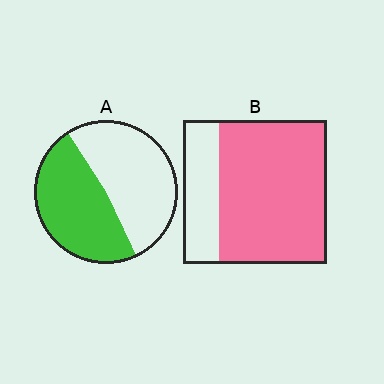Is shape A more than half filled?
Roughly half.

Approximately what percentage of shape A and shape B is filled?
A is approximately 50% and B is approximately 75%.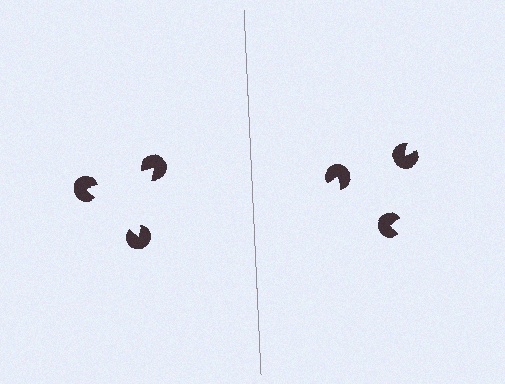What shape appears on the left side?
An illusory triangle.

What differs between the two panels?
The pac-man discs are positioned identically on both sides; only the wedge orientations differ. On the left they align to a triangle; on the right they are misaligned.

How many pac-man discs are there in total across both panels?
6 — 3 on each side.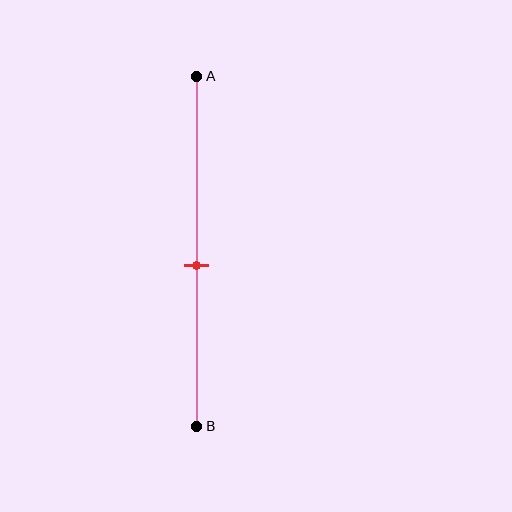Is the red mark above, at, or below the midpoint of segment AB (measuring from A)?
The red mark is below the midpoint of segment AB.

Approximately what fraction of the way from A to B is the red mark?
The red mark is approximately 55% of the way from A to B.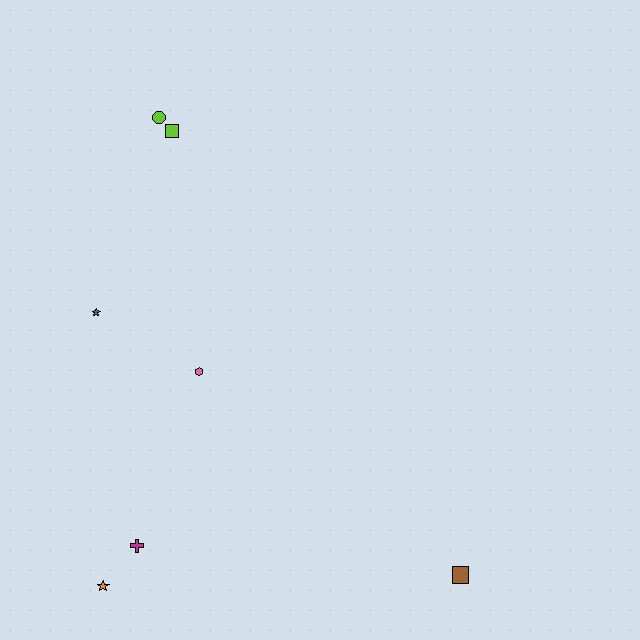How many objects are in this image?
There are 7 objects.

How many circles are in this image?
There is 1 circle.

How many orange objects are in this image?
There is 1 orange object.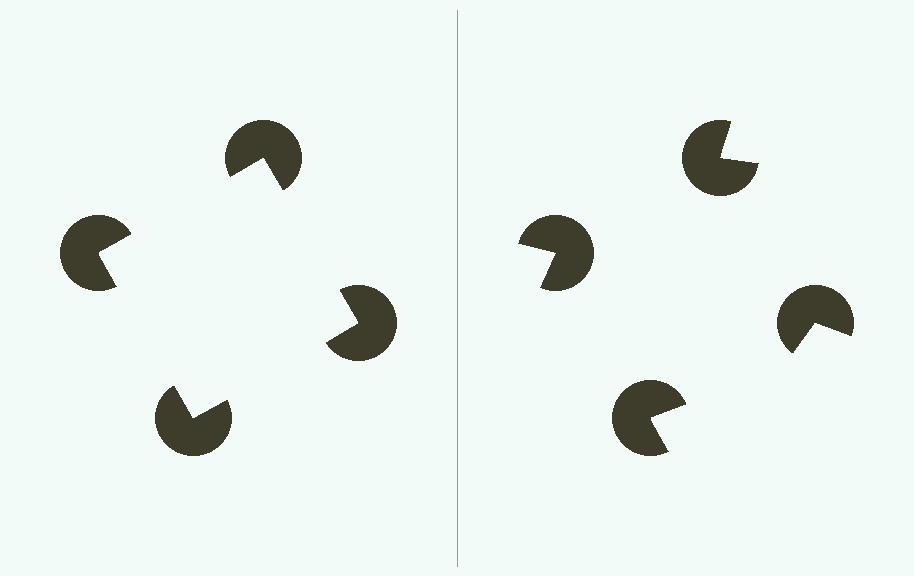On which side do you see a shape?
An illusory square appears on the left side. On the right side the wedge cuts are rotated, so no coherent shape forms.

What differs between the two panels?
The pac-man discs are positioned identically on both sides; only the wedge orientations differ. On the left they align to a square; on the right they are misaligned.